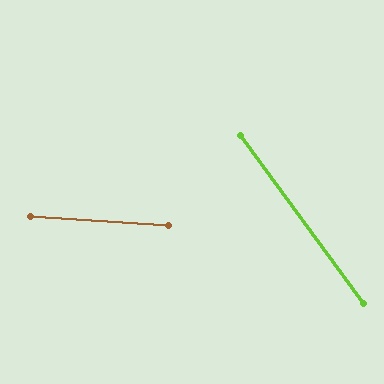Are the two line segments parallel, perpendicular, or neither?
Neither parallel nor perpendicular — they differ by about 50°.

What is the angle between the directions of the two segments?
Approximately 50 degrees.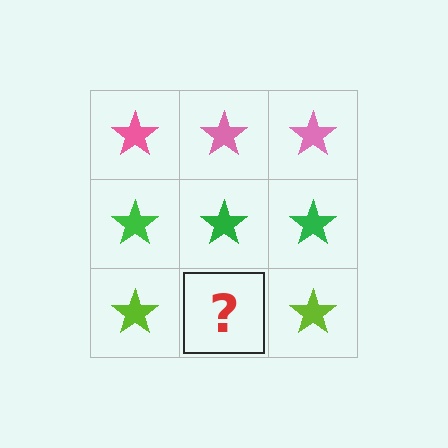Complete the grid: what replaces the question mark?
The question mark should be replaced with a lime star.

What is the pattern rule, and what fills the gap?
The rule is that each row has a consistent color. The gap should be filled with a lime star.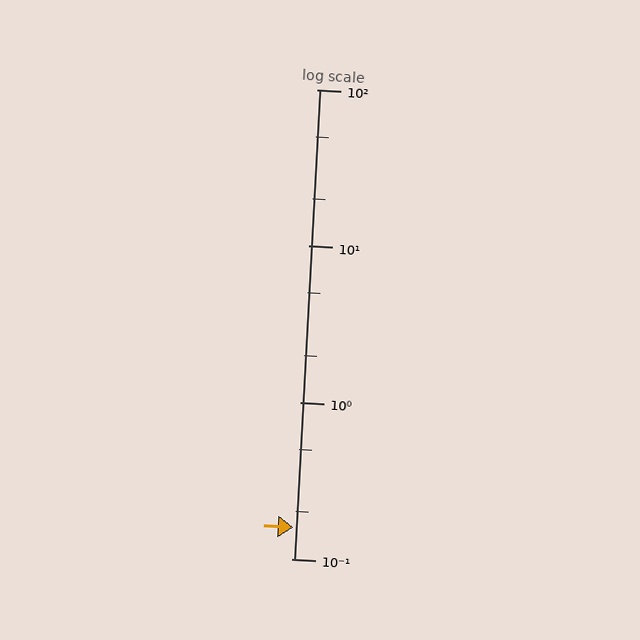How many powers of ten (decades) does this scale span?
The scale spans 3 decades, from 0.1 to 100.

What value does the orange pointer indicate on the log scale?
The pointer indicates approximately 0.16.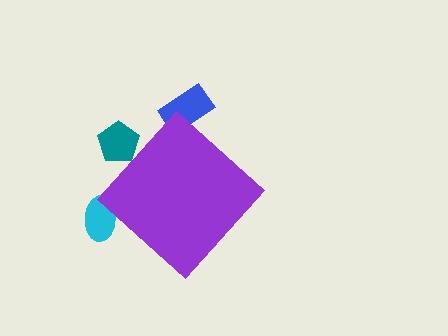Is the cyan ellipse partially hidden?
Yes, the cyan ellipse is partially hidden behind the purple diamond.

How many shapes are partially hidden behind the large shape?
3 shapes are partially hidden.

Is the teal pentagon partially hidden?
Yes, the teal pentagon is partially hidden behind the purple diamond.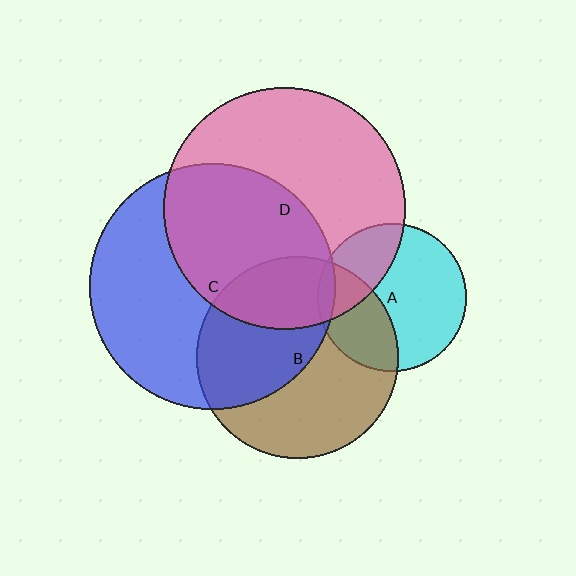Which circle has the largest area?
Circle C (blue).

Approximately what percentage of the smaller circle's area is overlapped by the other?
Approximately 45%.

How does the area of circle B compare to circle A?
Approximately 1.9 times.